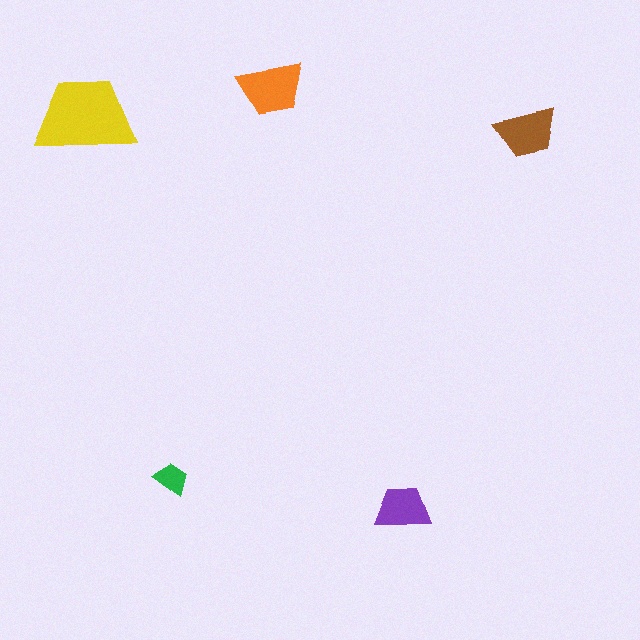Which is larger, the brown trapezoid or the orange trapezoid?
The orange one.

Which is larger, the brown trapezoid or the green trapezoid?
The brown one.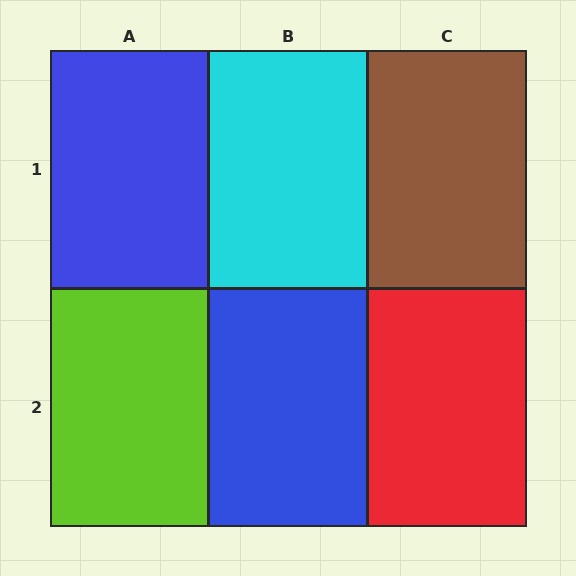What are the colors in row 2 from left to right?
Lime, blue, red.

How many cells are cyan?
1 cell is cyan.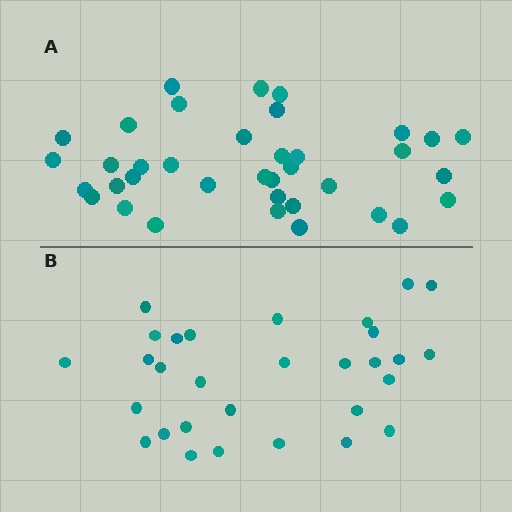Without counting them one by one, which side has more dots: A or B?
Region A (the top region) has more dots.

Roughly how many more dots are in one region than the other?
Region A has roughly 8 or so more dots than region B.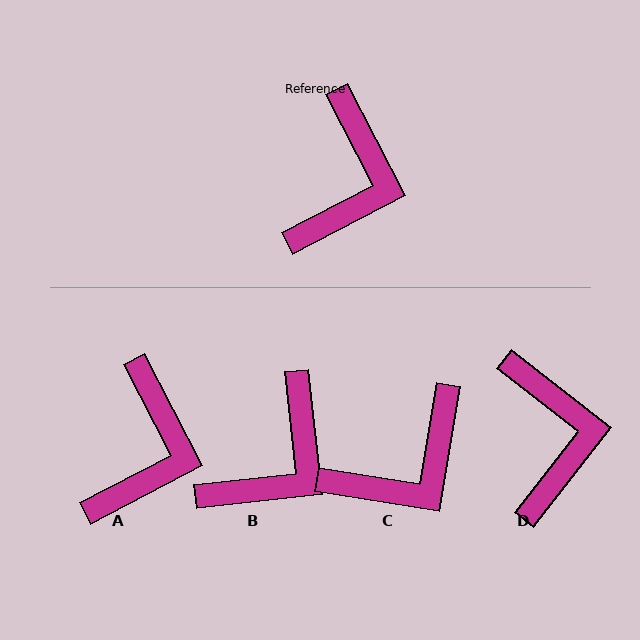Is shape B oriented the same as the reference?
No, it is off by about 21 degrees.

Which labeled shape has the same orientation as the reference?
A.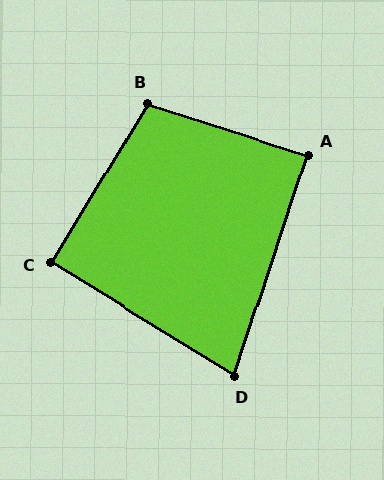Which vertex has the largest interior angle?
B, at approximately 104 degrees.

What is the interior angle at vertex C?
Approximately 91 degrees (approximately right).